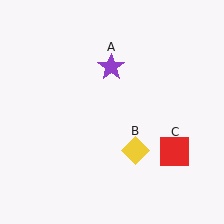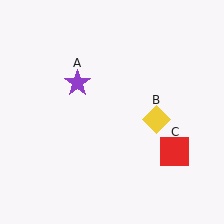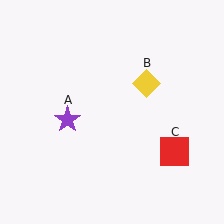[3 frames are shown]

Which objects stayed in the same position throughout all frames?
Red square (object C) remained stationary.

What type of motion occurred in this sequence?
The purple star (object A), yellow diamond (object B) rotated counterclockwise around the center of the scene.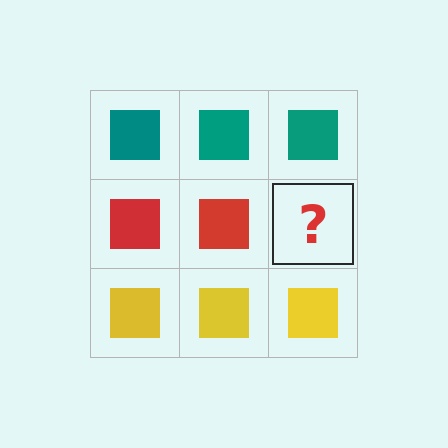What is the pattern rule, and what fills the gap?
The rule is that each row has a consistent color. The gap should be filled with a red square.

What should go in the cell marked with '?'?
The missing cell should contain a red square.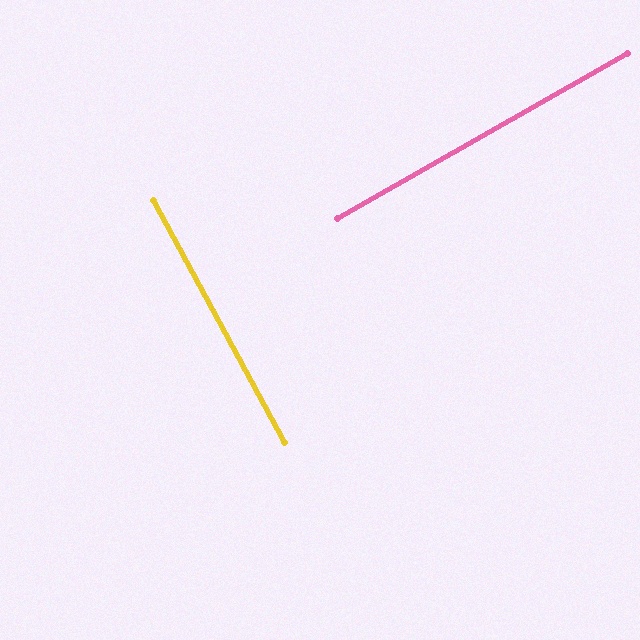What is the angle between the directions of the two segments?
Approximately 89 degrees.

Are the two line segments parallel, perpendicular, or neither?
Perpendicular — they meet at approximately 89°.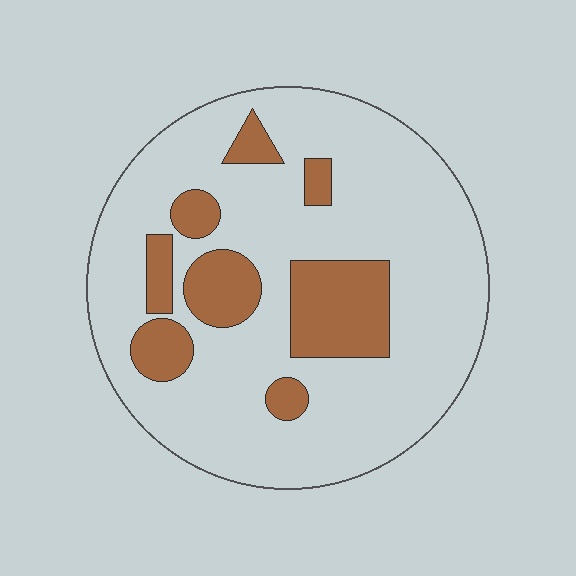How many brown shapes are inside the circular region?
8.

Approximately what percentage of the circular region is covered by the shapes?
Approximately 20%.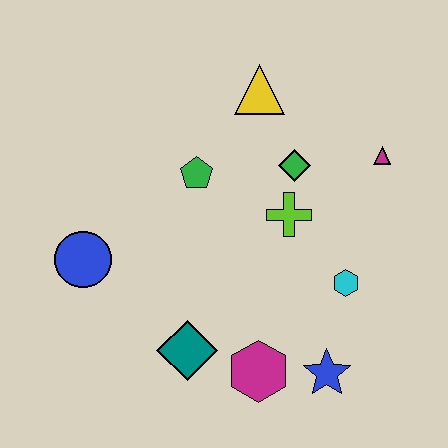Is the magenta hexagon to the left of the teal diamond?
No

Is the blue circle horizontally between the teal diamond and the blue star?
No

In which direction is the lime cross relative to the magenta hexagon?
The lime cross is above the magenta hexagon.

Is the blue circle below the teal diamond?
No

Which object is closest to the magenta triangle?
The green diamond is closest to the magenta triangle.